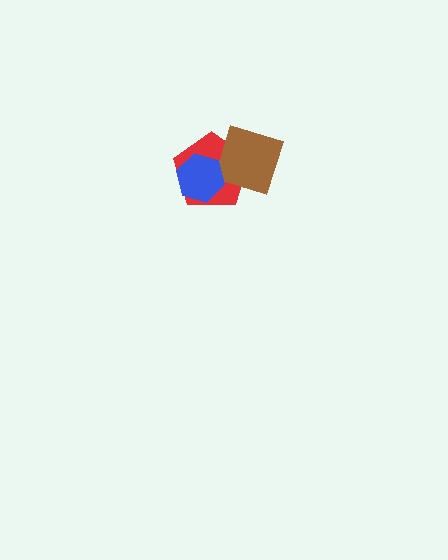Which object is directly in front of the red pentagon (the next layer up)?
The brown diamond is directly in front of the red pentagon.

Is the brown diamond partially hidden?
Yes, it is partially covered by another shape.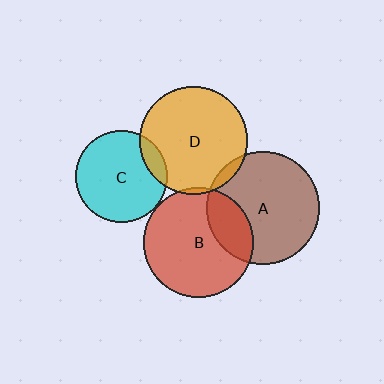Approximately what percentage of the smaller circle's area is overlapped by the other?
Approximately 25%.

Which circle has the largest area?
Circle A (brown).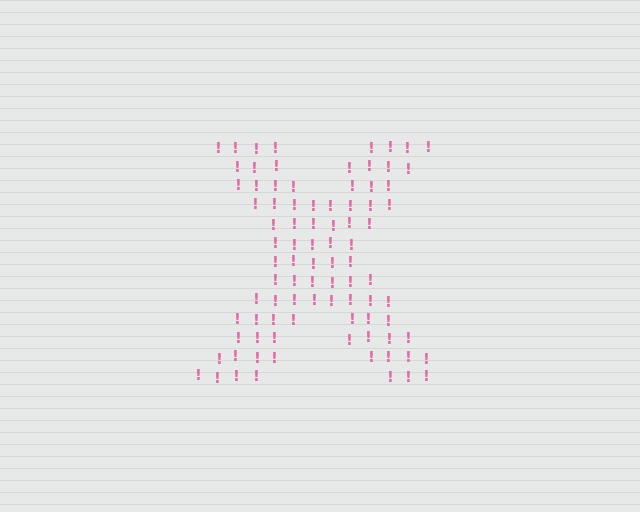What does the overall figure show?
The overall figure shows the letter X.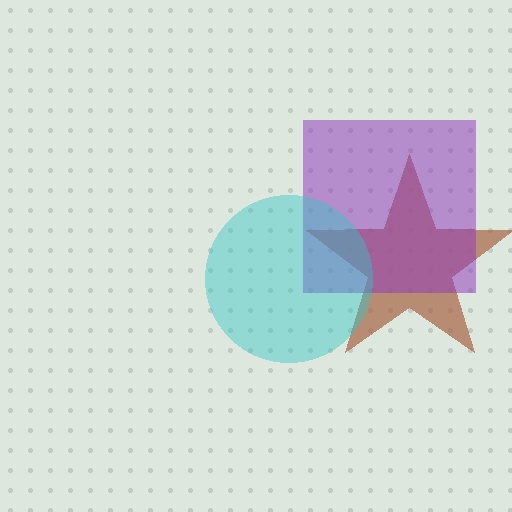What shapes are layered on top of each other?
The layered shapes are: a brown star, a purple square, a cyan circle.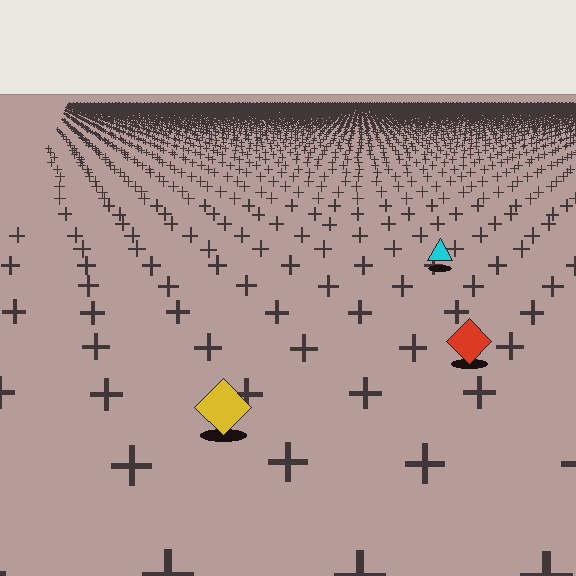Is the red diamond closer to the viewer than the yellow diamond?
No. The yellow diamond is closer — you can tell from the texture gradient: the ground texture is coarser near it.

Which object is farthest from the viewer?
The cyan triangle is farthest from the viewer. It appears smaller and the ground texture around it is denser.